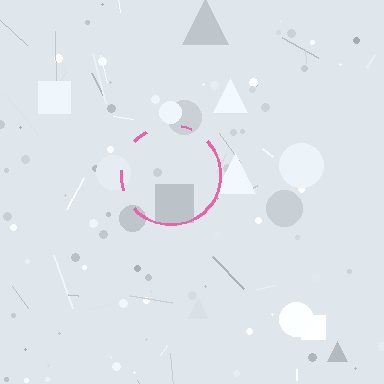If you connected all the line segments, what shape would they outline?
They would outline a circle.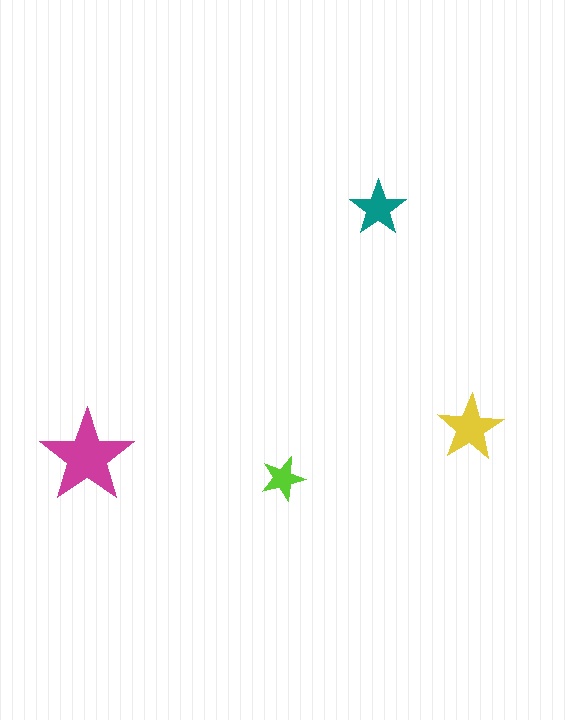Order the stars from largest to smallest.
the magenta one, the yellow one, the teal one, the lime one.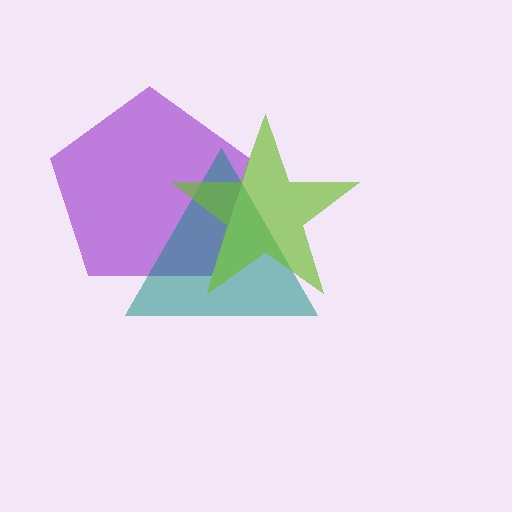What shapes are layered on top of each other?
The layered shapes are: a purple pentagon, a teal triangle, a lime star.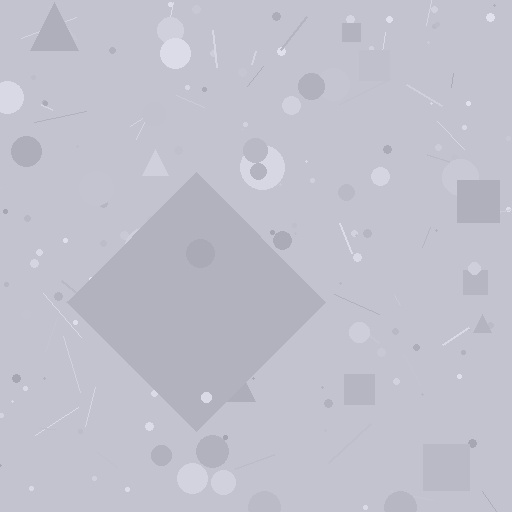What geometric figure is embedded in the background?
A diamond is embedded in the background.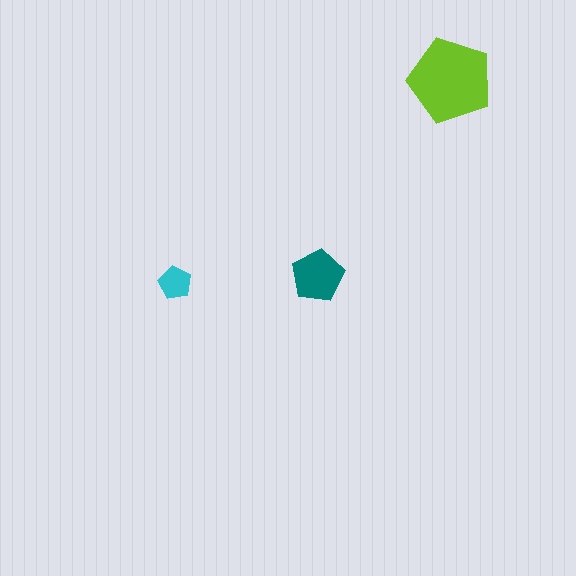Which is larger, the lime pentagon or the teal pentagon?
The lime one.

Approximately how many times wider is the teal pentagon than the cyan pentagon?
About 1.5 times wider.